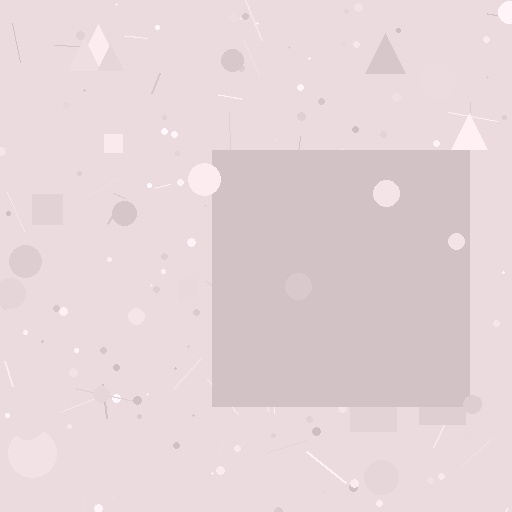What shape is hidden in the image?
A square is hidden in the image.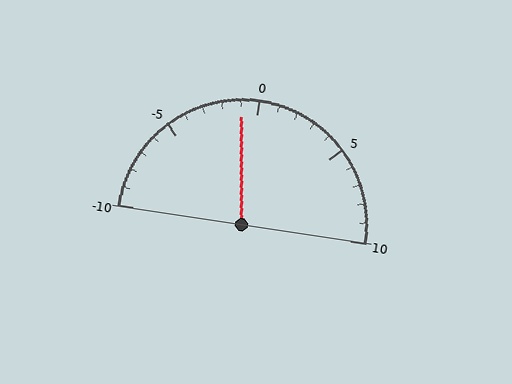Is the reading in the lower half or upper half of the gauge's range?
The reading is in the lower half of the range (-10 to 10).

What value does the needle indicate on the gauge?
The needle indicates approximately -1.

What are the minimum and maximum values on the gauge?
The gauge ranges from -10 to 10.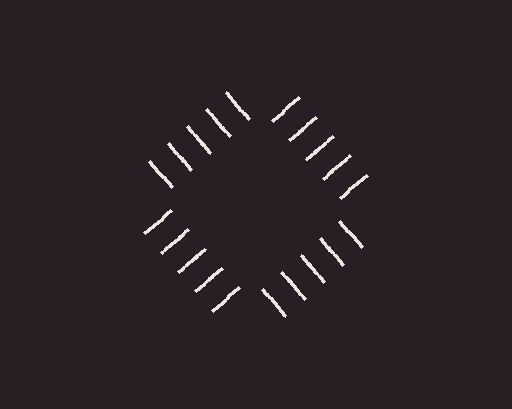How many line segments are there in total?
20 — 5 along each of the 4 edges.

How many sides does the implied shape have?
4 sides — the line-ends trace a square.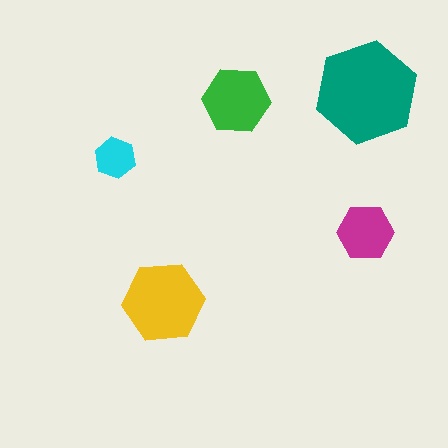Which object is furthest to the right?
The teal hexagon is rightmost.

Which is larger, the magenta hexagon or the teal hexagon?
The teal one.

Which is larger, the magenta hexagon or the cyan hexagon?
The magenta one.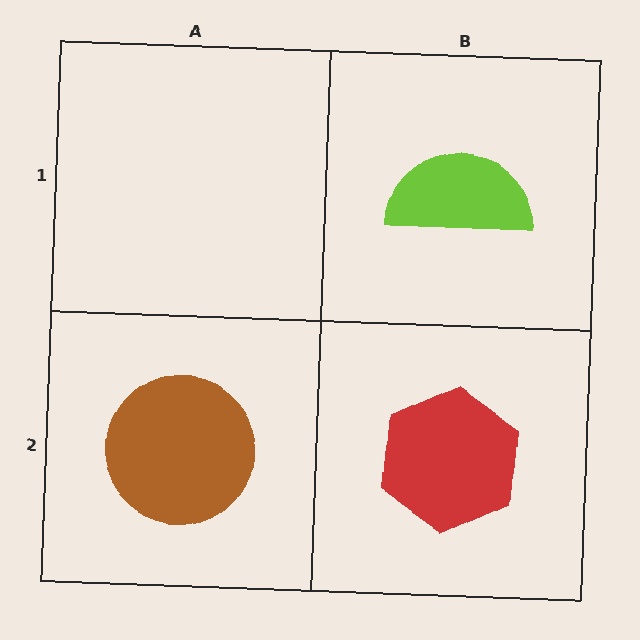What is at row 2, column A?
A brown circle.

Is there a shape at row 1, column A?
No, that cell is empty.